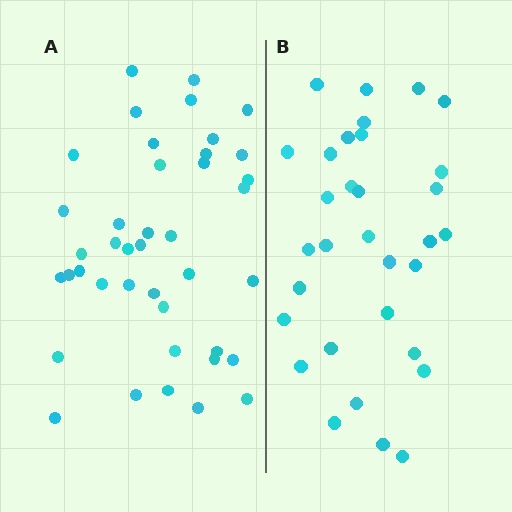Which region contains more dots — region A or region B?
Region A (the left region) has more dots.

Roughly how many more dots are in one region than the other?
Region A has roughly 8 or so more dots than region B.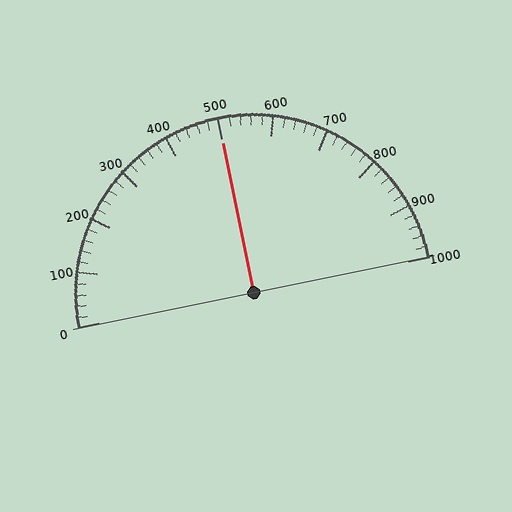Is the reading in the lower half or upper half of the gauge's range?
The reading is in the upper half of the range (0 to 1000).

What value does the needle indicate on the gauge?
The needle indicates approximately 500.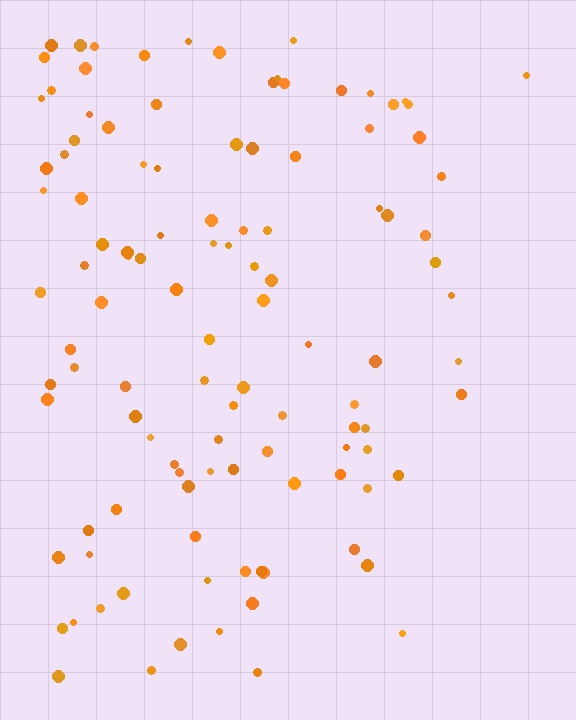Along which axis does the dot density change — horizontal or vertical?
Horizontal.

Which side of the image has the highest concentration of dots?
The left.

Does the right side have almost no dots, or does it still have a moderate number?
Still a moderate number, just noticeably fewer than the left.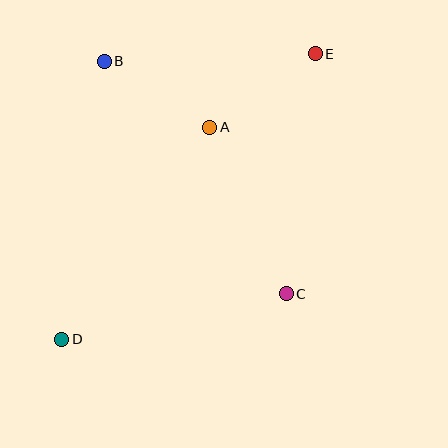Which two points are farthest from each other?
Points D and E are farthest from each other.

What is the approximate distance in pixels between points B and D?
The distance between B and D is approximately 281 pixels.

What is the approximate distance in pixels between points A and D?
The distance between A and D is approximately 259 pixels.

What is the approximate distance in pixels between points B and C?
The distance between B and C is approximately 295 pixels.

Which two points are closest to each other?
Points A and B are closest to each other.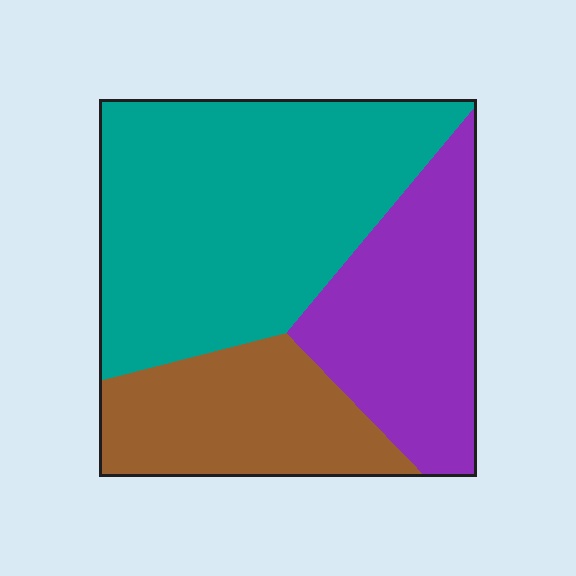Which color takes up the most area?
Teal, at roughly 50%.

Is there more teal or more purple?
Teal.